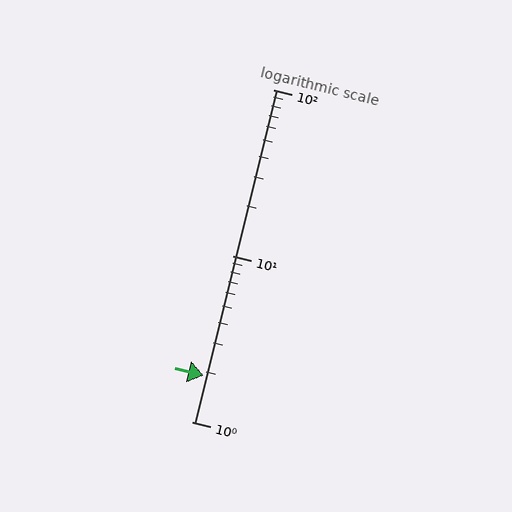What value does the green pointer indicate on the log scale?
The pointer indicates approximately 1.9.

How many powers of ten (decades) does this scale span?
The scale spans 2 decades, from 1 to 100.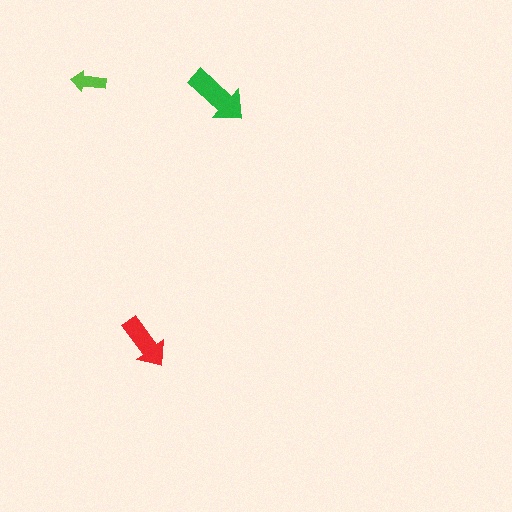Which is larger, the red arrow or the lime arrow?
The red one.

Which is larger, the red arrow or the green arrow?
The green one.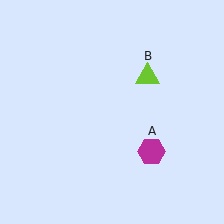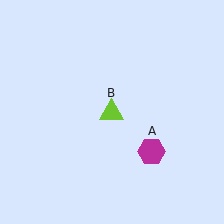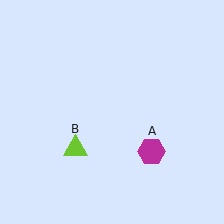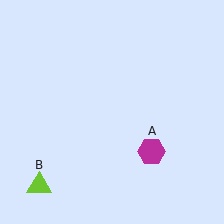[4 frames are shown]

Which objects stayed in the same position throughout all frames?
Magenta hexagon (object A) remained stationary.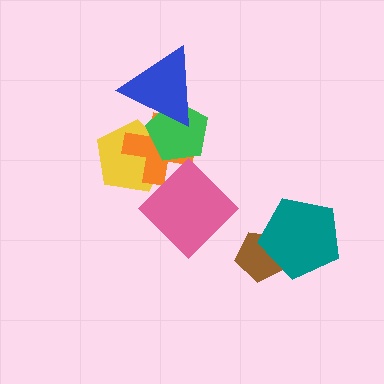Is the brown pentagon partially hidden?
Yes, it is partially covered by another shape.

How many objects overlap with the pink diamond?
2 objects overlap with the pink diamond.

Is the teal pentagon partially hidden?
No, no other shape covers it.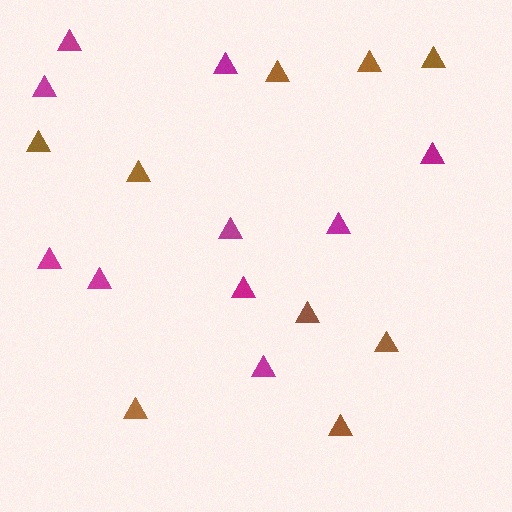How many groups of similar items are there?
There are 2 groups: one group of magenta triangles (10) and one group of brown triangles (9).